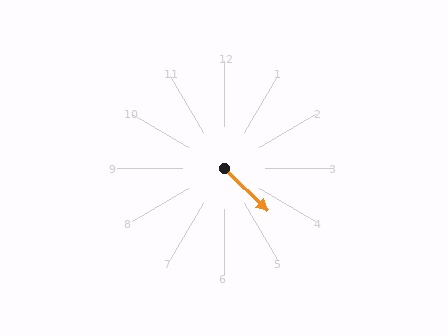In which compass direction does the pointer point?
Southeast.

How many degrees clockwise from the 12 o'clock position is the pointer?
Approximately 135 degrees.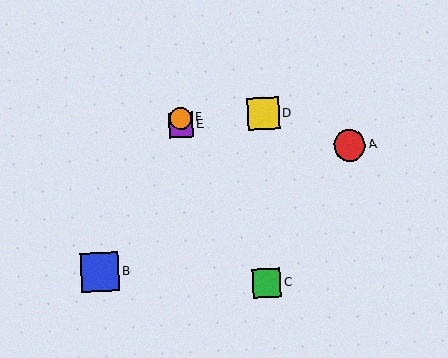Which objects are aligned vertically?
Objects E, F are aligned vertically.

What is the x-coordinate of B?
Object B is at x≈100.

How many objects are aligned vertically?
2 objects (E, F) are aligned vertically.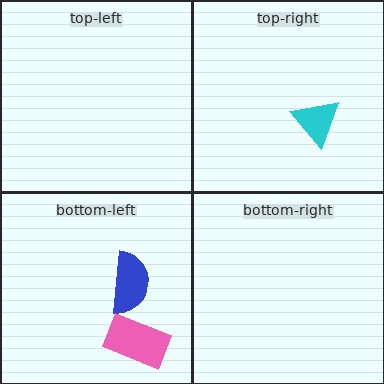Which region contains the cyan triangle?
The top-right region.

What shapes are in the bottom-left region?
The blue semicircle, the pink rectangle.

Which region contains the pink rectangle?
The bottom-left region.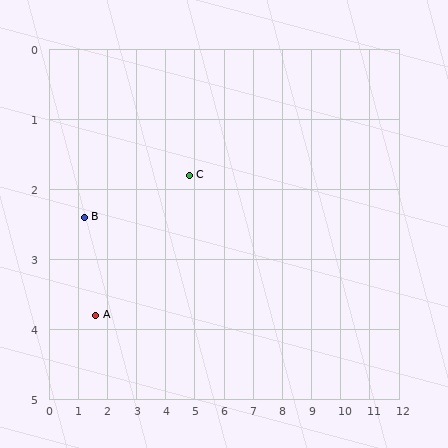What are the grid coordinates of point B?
Point B is at approximately (1.2, 2.4).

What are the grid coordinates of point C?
Point C is at approximately (4.8, 1.8).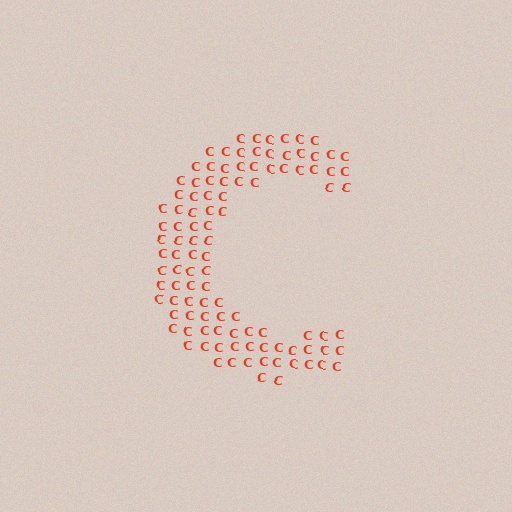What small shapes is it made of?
It is made of small letter C's.